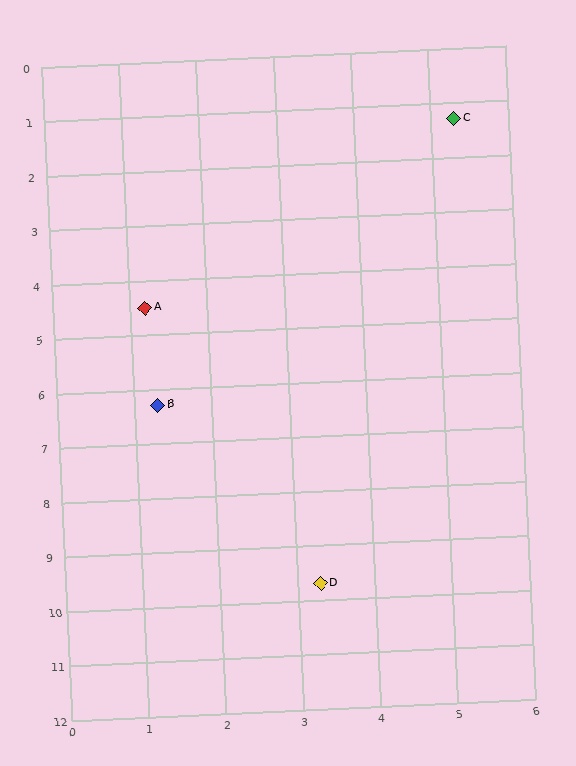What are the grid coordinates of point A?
Point A is at approximately (1.2, 4.5).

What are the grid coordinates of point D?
Point D is at approximately (3.3, 9.7).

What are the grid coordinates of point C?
Point C is at approximately (5.3, 1.3).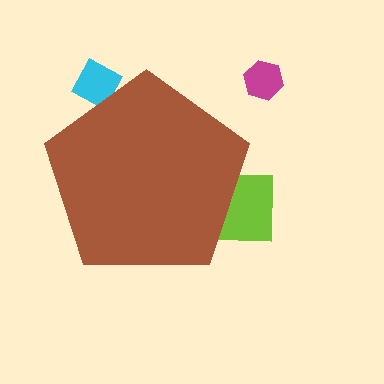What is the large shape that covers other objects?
A brown pentagon.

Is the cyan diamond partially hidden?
Yes, the cyan diamond is partially hidden behind the brown pentagon.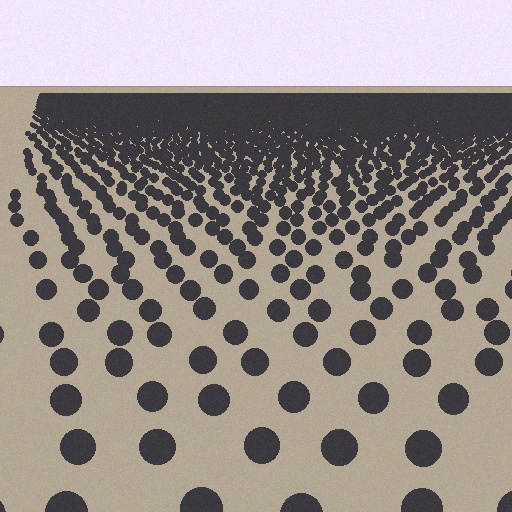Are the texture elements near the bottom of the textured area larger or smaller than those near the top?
Larger. Near the bottom, elements are closer to the viewer and appear at a bigger on-screen size.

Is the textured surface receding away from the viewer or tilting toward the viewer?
The surface is receding away from the viewer. Texture elements get smaller and denser toward the top.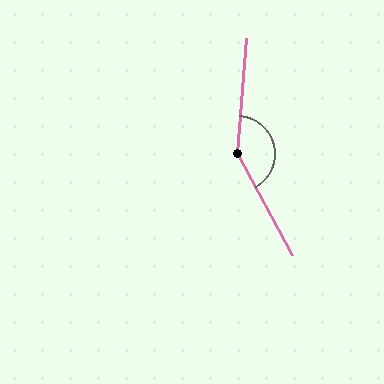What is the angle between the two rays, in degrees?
Approximately 147 degrees.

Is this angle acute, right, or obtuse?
It is obtuse.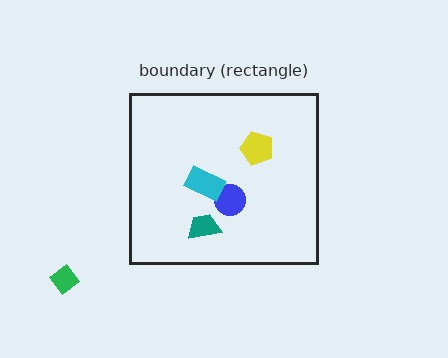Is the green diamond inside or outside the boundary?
Outside.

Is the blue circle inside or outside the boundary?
Inside.